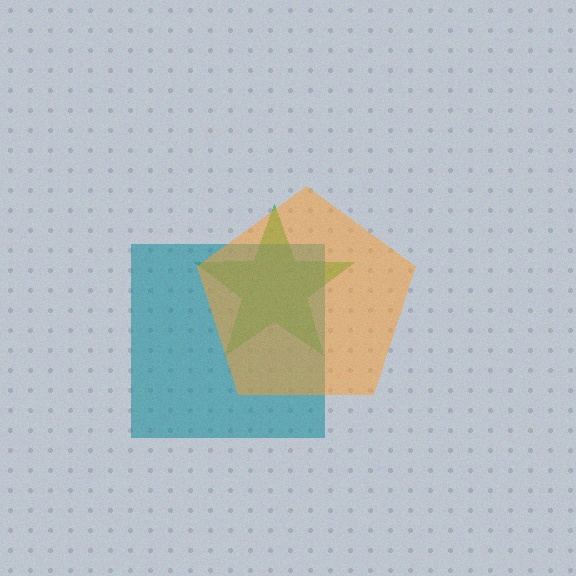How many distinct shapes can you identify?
There are 3 distinct shapes: a green star, a teal square, an orange pentagon.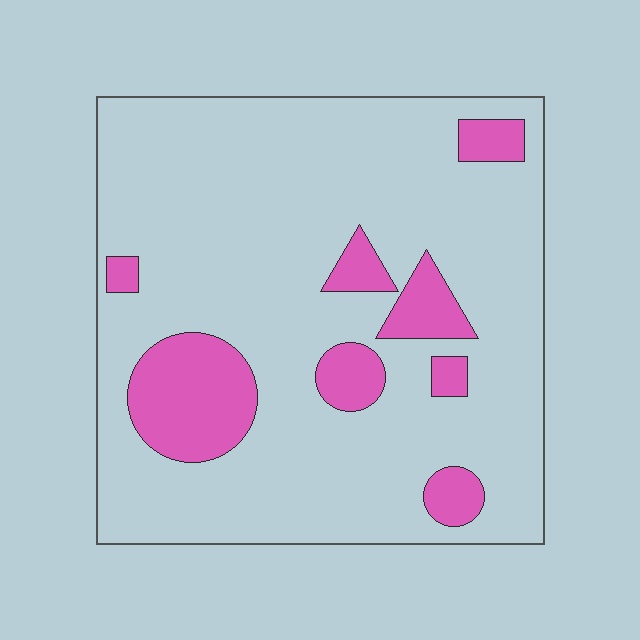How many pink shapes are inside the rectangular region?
8.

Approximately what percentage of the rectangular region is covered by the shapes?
Approximately 15%.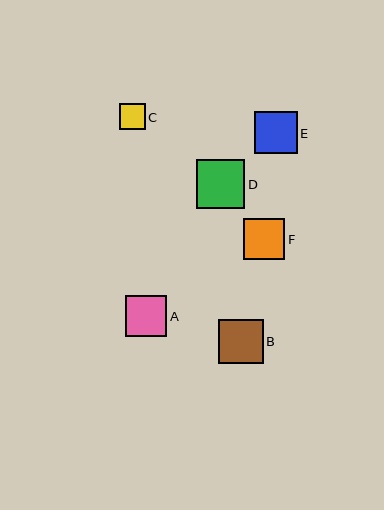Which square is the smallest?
Square C is the smallest with a size of approximately 25 pixels.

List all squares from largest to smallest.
From largest to smallest: D, B, E, A, F, C.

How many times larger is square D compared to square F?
Square D is approximately 1.2 times the size of square F.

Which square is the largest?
Square D is the largest with a size of approximately 48 pixels.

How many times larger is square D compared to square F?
Square D is approximately 1.2 times the size of square F.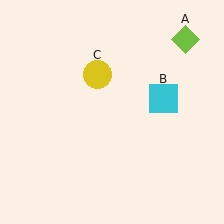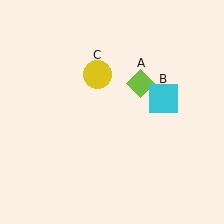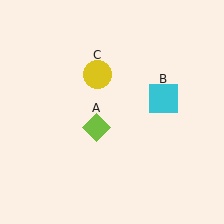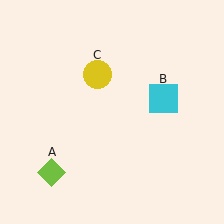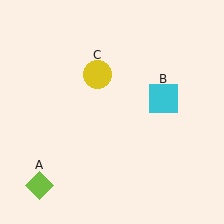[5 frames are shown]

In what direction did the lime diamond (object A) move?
The lime diamond (object A) moved down and to the left.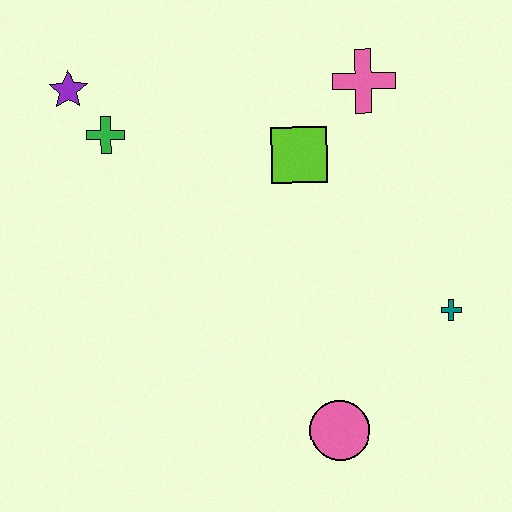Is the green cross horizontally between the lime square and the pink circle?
No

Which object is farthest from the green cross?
The teal cross is farthest from the green cross.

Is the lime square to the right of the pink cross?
No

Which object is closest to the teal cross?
The pink circle is closest to the teal cross.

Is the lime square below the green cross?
Yes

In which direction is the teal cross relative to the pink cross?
The teal cross is below the pink cross.